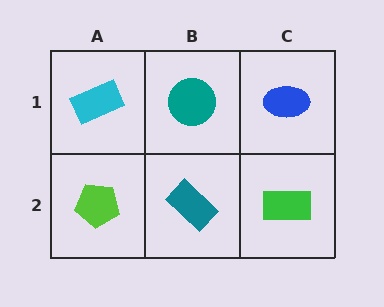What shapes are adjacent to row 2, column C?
A blue ellipse (row 1, column C), a teal rectangle (row 2, column B).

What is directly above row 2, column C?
A blue ellipse.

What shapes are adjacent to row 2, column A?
A cyan rectangle (row 1, column A), a teal rectangle (row 2, column B).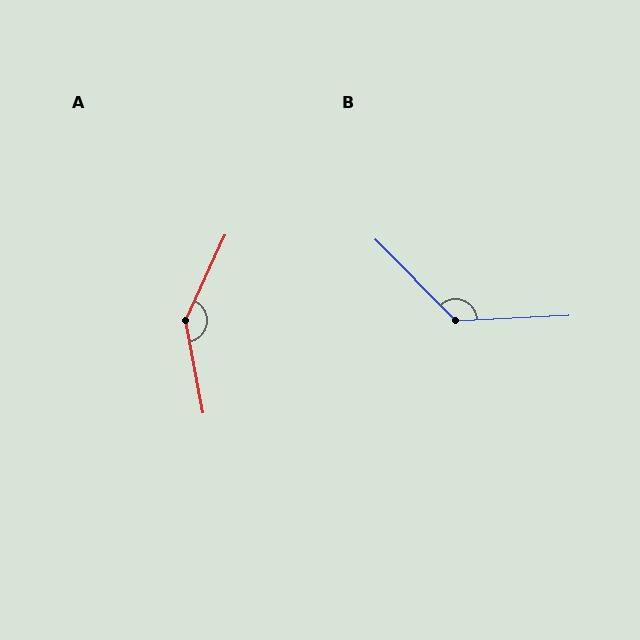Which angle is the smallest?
B, at approximately 132 degrees.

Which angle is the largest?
A, at approximately 145 degrees.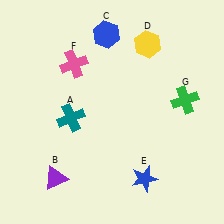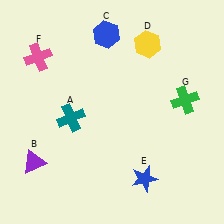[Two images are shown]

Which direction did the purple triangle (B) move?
The purple triangle (B) moved left.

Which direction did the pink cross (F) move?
The pink cross (F) moved left.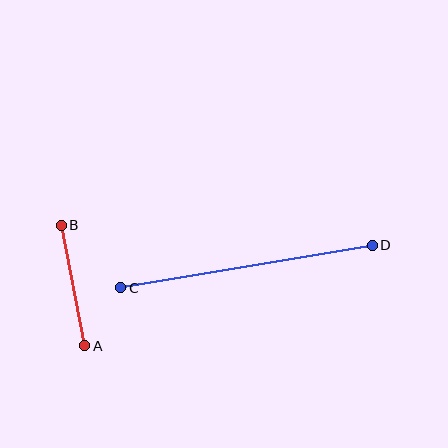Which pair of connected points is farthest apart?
Points C and D are farthest apart.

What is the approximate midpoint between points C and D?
The midpoint is at approximately (246, 266) pixels.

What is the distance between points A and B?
The distance is approximately 123 pixels.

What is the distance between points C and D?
The distance is approximately 255 pixels.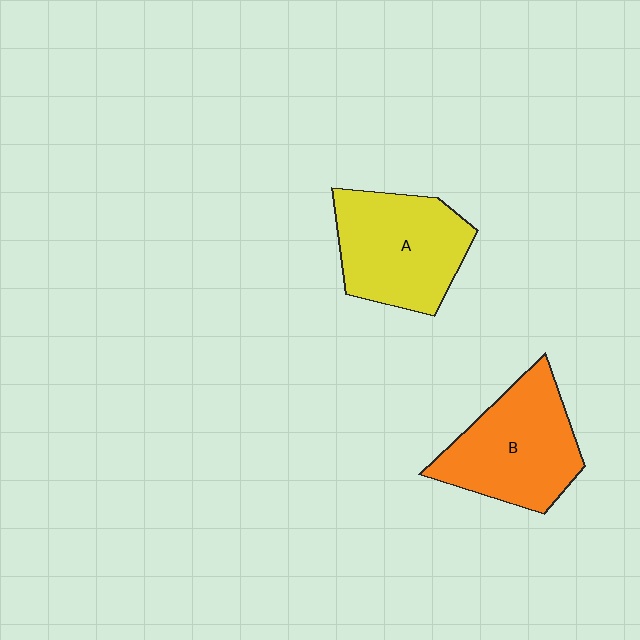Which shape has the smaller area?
Shape A (yellow).